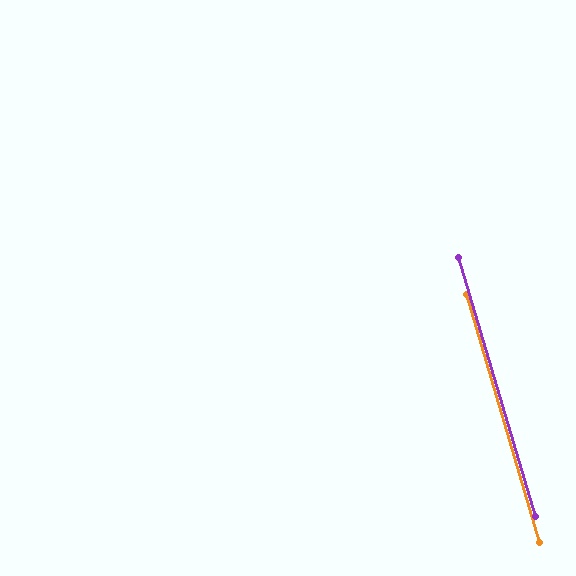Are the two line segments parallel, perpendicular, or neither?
Parallel — their directions differ by only 0.3°.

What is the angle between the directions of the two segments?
Approximately 0 degrees.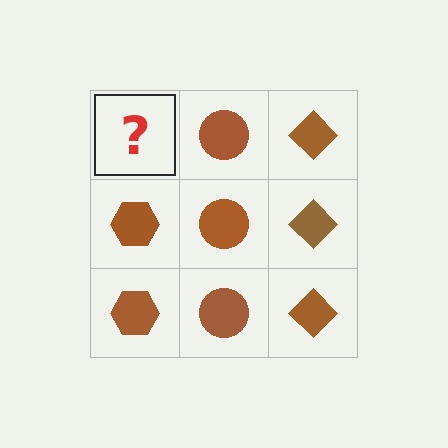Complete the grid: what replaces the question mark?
The question mark should be replaced with a brown hexagon.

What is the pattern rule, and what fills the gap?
The rule is that each column has a consistent shape. The gap should be filled with a brown hexagon.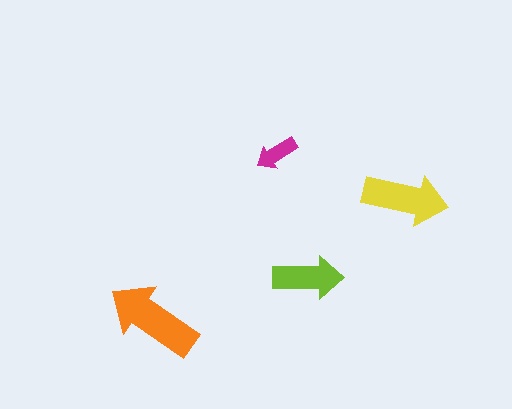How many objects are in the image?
There are 4 objects in the image.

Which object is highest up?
The magenta arrow is topmost.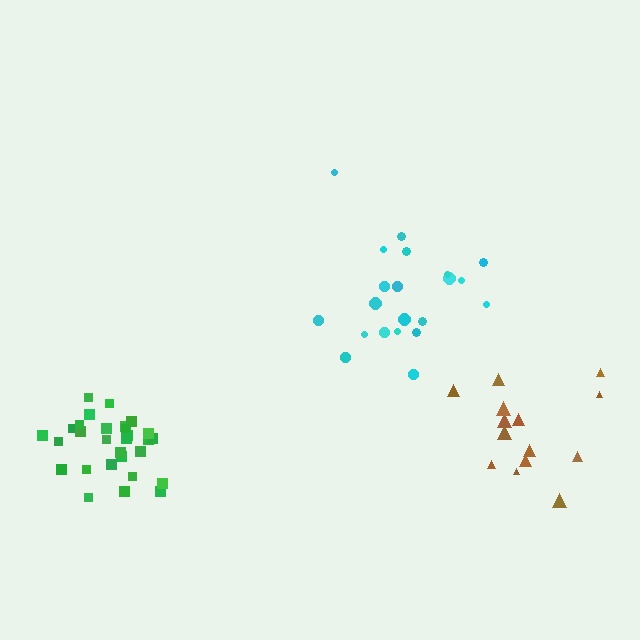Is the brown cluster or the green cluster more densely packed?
Green.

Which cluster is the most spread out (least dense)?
Brown.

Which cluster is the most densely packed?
Green.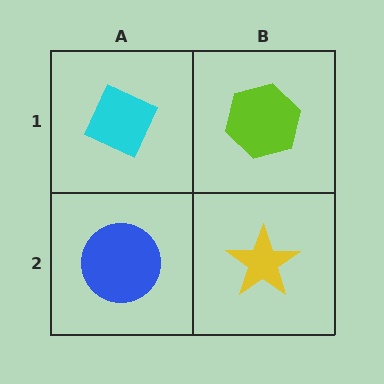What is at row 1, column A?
A cyan diamond.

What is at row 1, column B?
A lime hexagon.